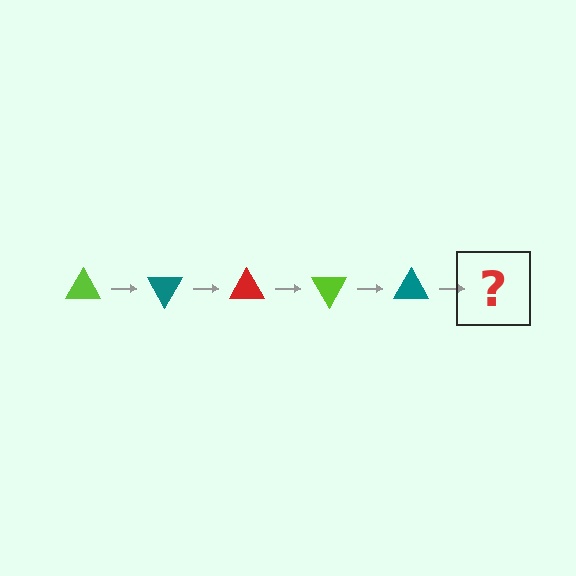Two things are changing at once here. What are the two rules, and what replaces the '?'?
The two rules are that it rotates 60 degrees each step and the color cycles through lime, teal, and red. The '?' should be a red triangle, rotated 300 degrees from the start.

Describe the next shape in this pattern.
It should be a red triangle, rotated 300 degrees from the start.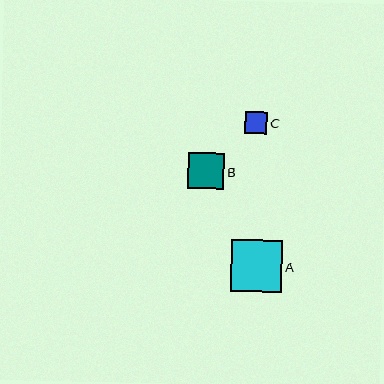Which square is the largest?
Square A is the largest with a size of approximately 52 pixels.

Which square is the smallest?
Square C is the smallest with a size of approximately 22 pixels.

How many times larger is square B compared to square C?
Square B is approximately 1.6 times the size of square C.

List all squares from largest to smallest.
From largest to smallest: A, B, C.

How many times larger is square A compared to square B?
Square A is approximately 1.4 times the size of square B.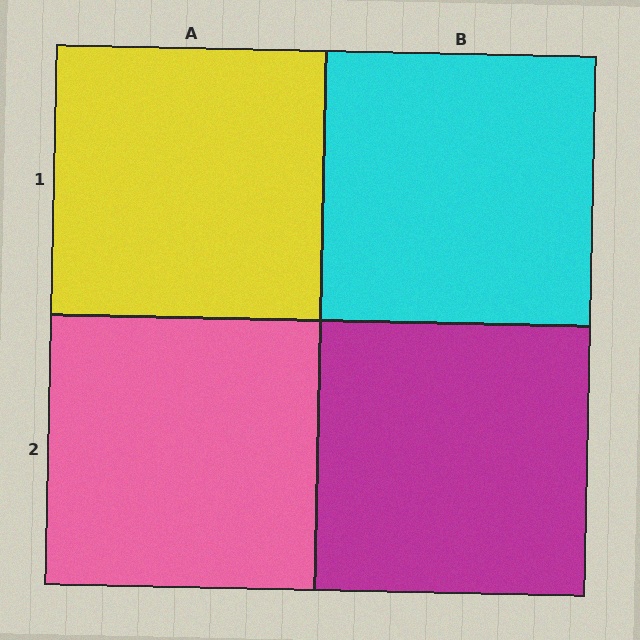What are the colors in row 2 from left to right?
Pink, magenta.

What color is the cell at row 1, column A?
Yellow.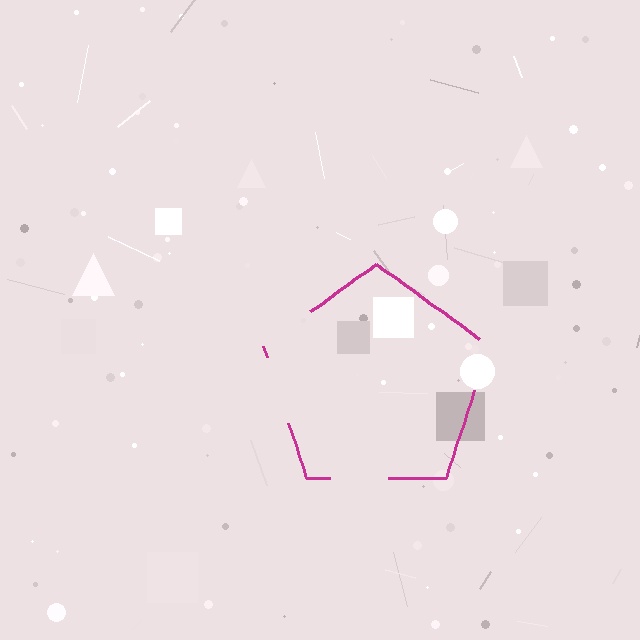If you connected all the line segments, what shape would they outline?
They would outline a pentagon.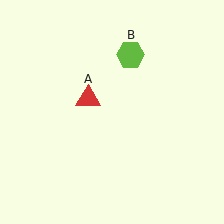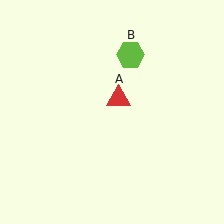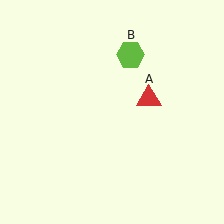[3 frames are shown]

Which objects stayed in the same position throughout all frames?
Lime hexagon (object B) remained stationary.